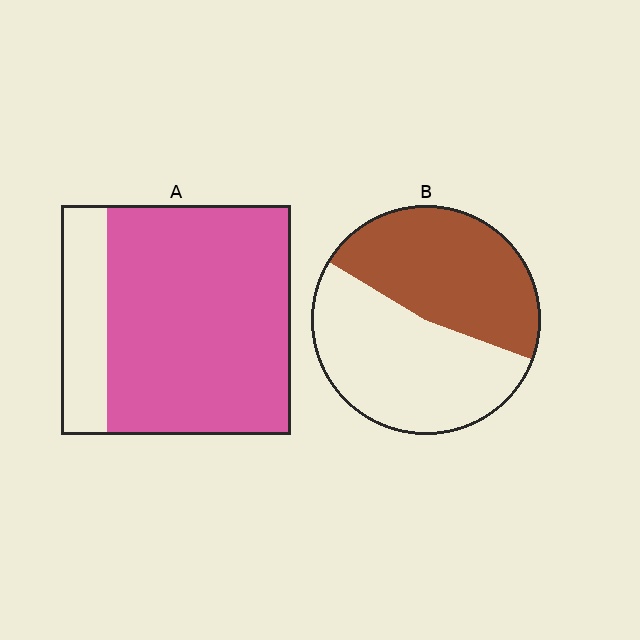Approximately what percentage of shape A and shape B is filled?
A is approximately 80% and B is approximately 45%.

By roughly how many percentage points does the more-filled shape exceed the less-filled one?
By roughly 35 percentage points (A over B).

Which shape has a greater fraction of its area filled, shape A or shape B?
Shape A.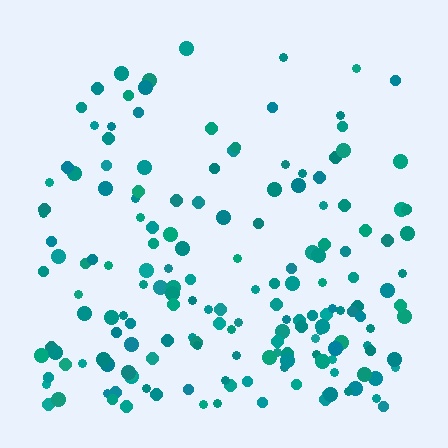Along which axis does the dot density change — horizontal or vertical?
Vertical.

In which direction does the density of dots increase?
From top to bottom, with the bottom side densest.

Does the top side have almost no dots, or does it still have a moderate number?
Still a moderate number, just noticeably fewer than the bottom.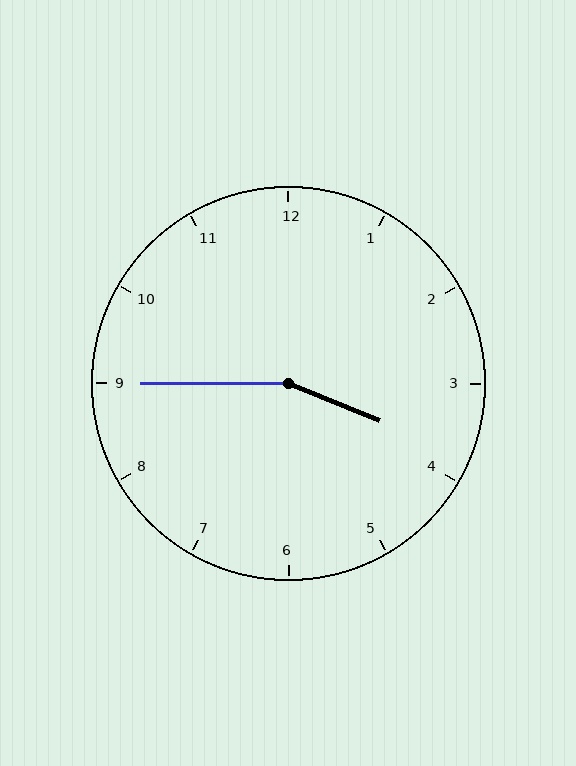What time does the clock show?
3:45.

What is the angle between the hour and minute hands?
Approximately 158 degrees.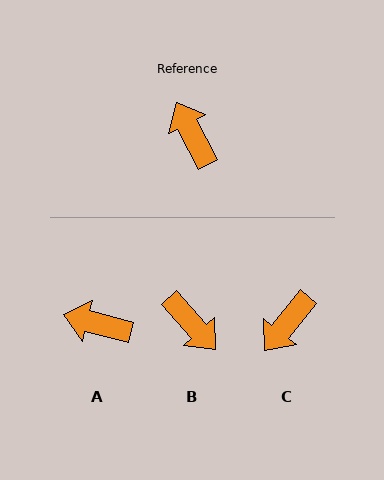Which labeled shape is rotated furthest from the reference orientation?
B, about 165 degrees away.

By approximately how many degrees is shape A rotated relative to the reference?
Approximately 49 degrees counter-clockwise.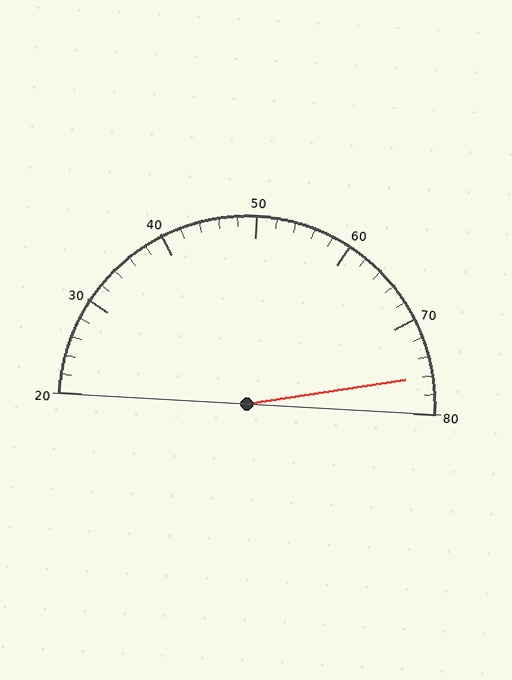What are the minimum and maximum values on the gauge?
The gauge ranges from 20 to 80.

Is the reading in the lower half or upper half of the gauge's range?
The reading is in the upper half of the range (20 to 80).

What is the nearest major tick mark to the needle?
The nearest major tick mark is 80.